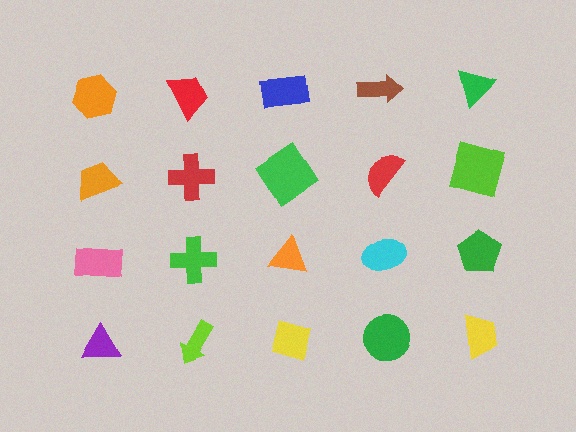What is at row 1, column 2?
A red trapezoid.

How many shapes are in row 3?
5 shapes.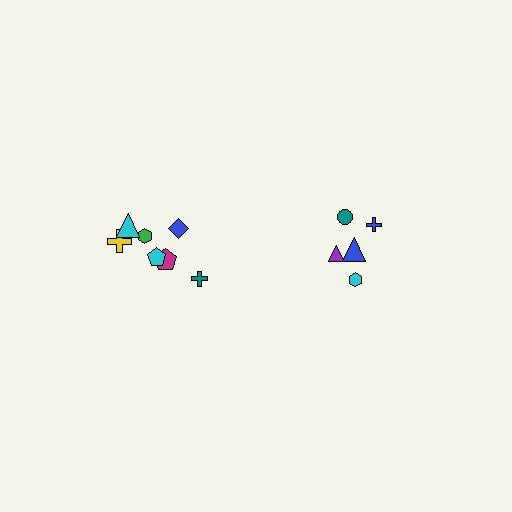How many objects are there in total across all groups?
There are 12 objects.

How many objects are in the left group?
There are 7 objects.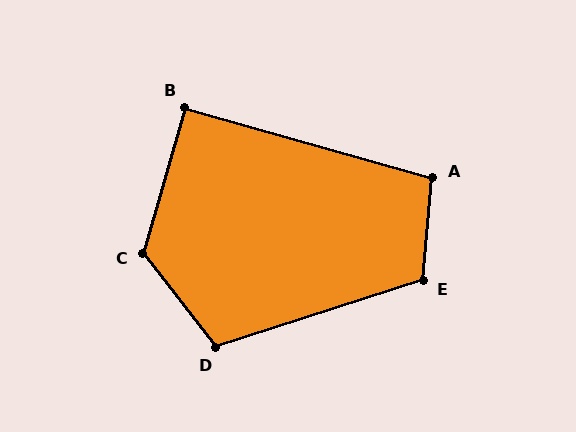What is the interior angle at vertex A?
Approximately 100 degrees (obtuse).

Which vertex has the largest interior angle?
C, at approximately 126 degrees.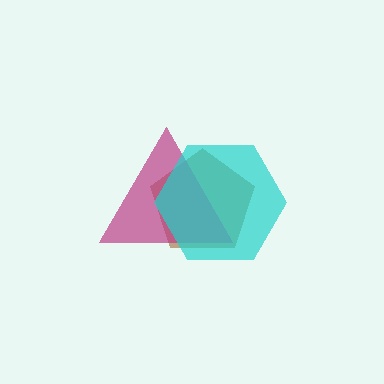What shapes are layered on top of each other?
The layered shapes are: a brown pentagon, a magenta triangle, a cyan hexagon.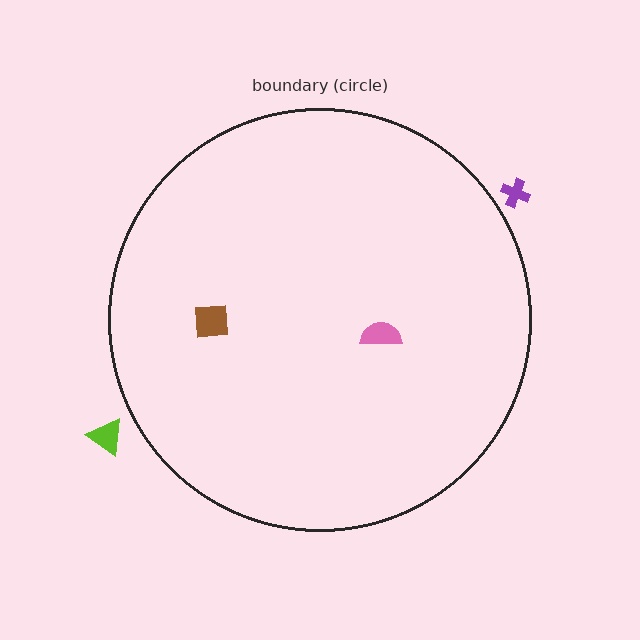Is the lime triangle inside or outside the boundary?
Outside.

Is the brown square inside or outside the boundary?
Inside.